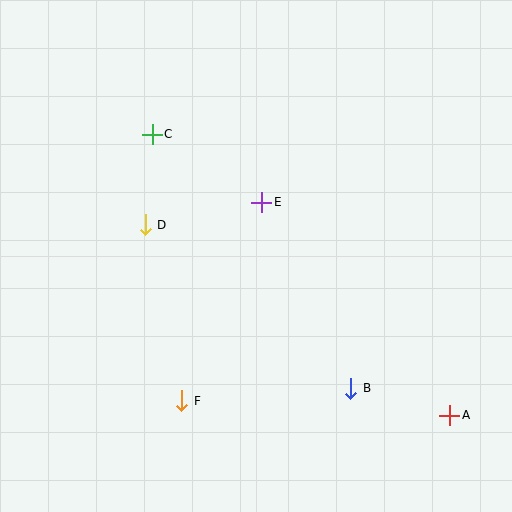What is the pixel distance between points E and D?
The distance between E and D is 119 pixels.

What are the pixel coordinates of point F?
Point F is at (182, 401).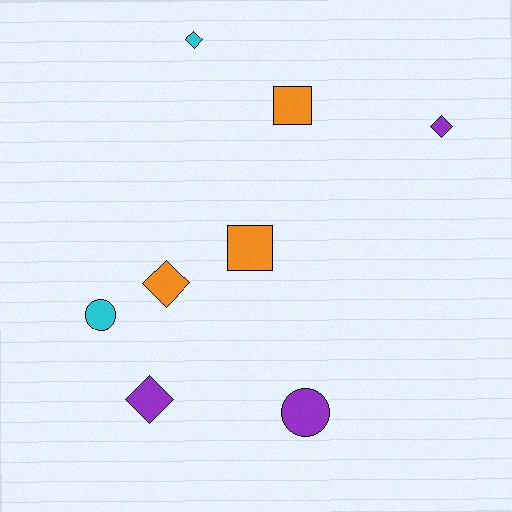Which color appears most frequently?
Orange, with 3 objects.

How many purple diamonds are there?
There are 2 purple diamonds.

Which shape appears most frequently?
Diamond, with 4 objects.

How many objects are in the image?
There are 8 objects.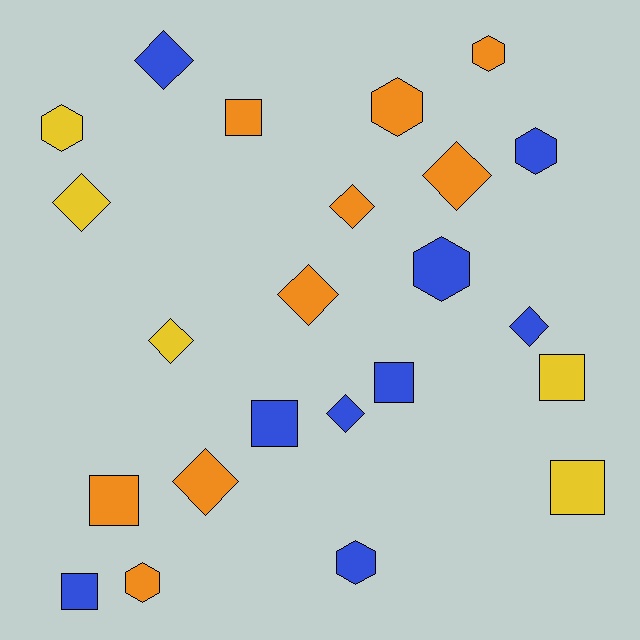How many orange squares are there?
There are 2 orange squares.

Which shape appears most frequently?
Diamond, with 9 objects.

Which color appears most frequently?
Orange, with 9 objects.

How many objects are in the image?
There are 23 objects.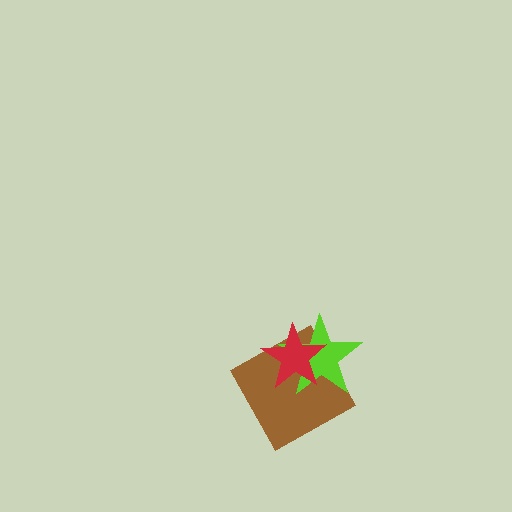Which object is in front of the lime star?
The red star is in front of the lime star.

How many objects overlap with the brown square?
2 objects overlap with the brown square.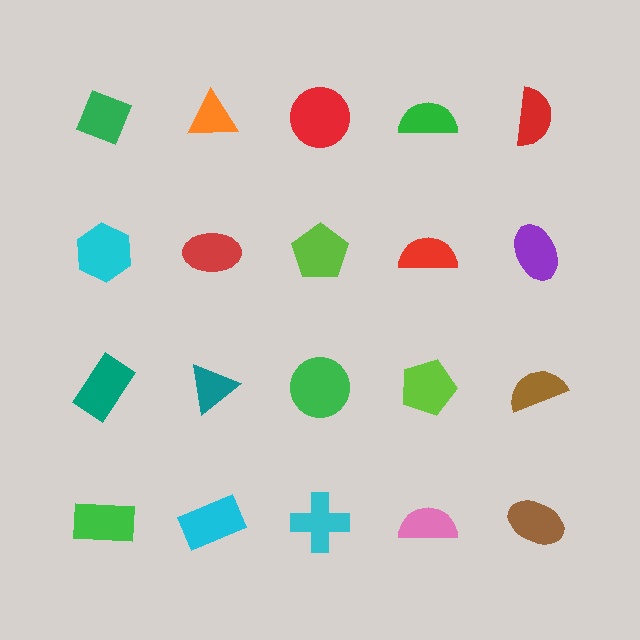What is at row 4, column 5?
A brown ellipse.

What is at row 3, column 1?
A teal rectangle.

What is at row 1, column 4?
A green semicircle.